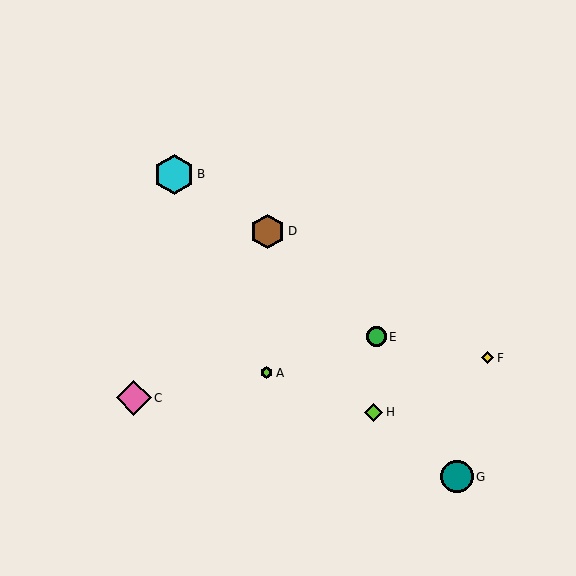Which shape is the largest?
The cyan hexagon (labeled B) is the largest.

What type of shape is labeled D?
Shape D is a brown hexagon.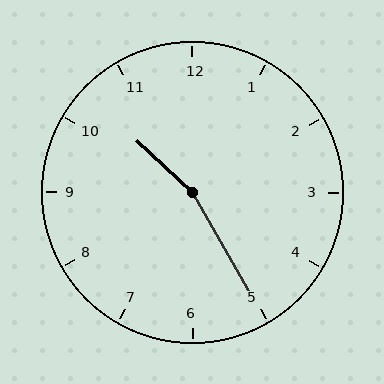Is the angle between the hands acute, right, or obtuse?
It is obtuse.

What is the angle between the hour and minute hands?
Approximately 162 degrees.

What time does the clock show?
10:25.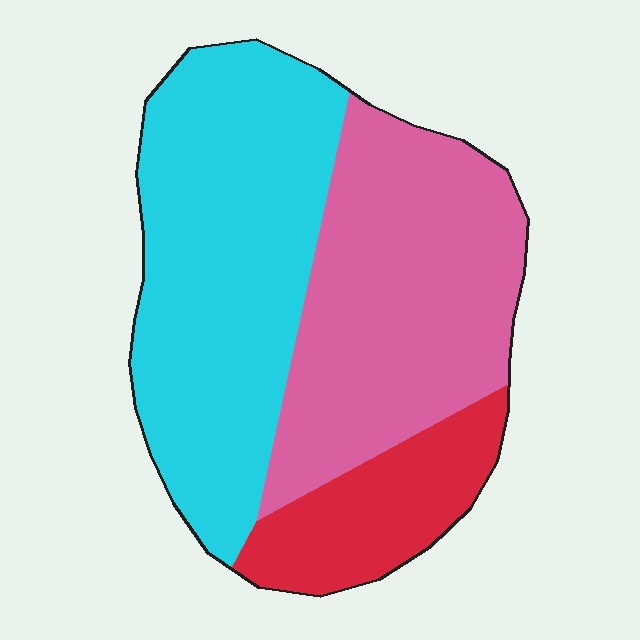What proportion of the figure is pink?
Pink takes up about two fifths (2/5) of the figure.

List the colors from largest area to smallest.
From largest to smallest: cyan, pink, red.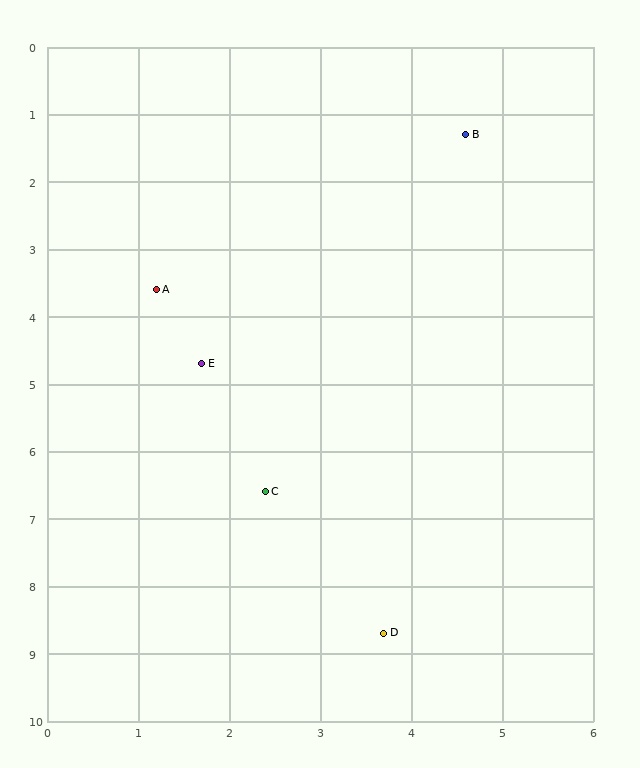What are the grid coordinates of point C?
Point C is at approximately (2.4, 6.6).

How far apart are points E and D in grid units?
Points E and D are about 4.5 grid units apart.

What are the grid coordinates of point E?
Point E is at approximately (1.7, 4.7).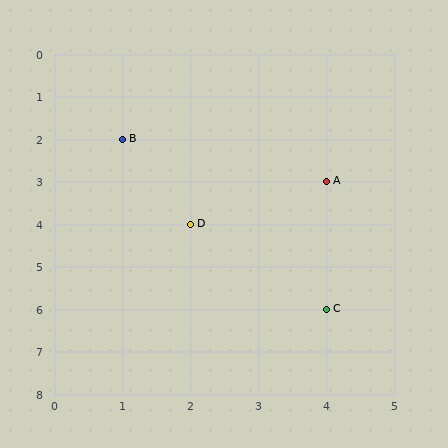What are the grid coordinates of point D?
Point D is at grid coordinates (2, 4).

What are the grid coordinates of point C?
Point C is at grid coordinates (4, 6).